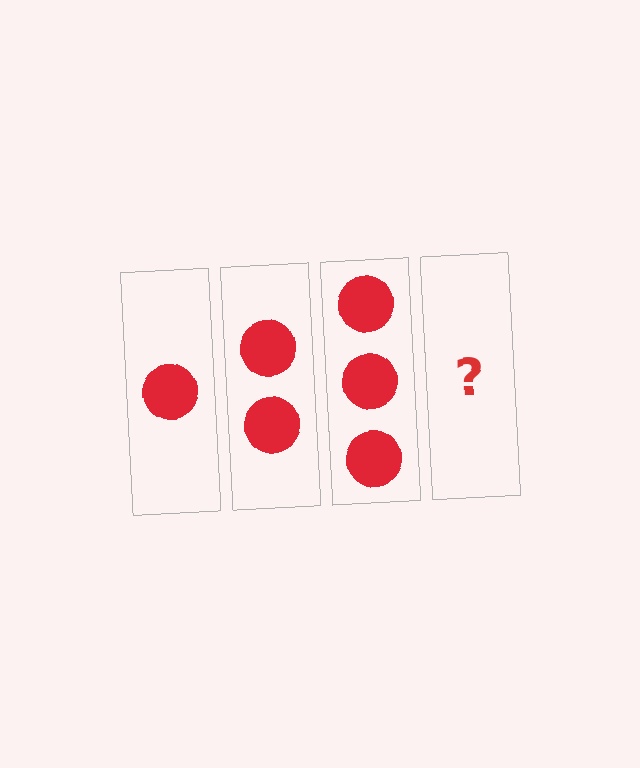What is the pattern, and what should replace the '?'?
The pattern is that each step adds one more circle. The '?' should be 4 circles.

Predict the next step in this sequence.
The next step is 4 circles.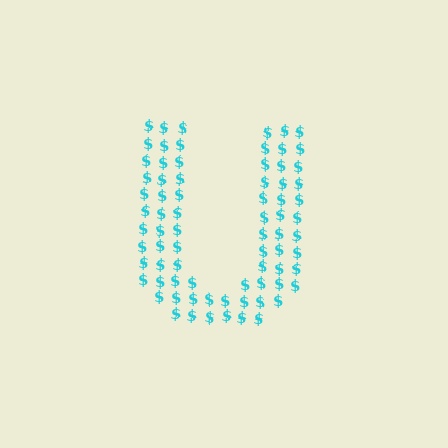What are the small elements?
The small elements are dollar signs.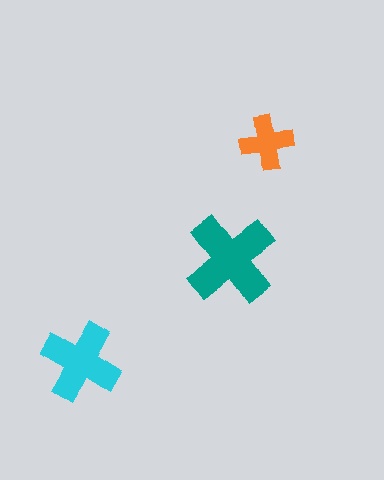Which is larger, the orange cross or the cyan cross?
The cyan one.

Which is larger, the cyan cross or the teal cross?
The teal one.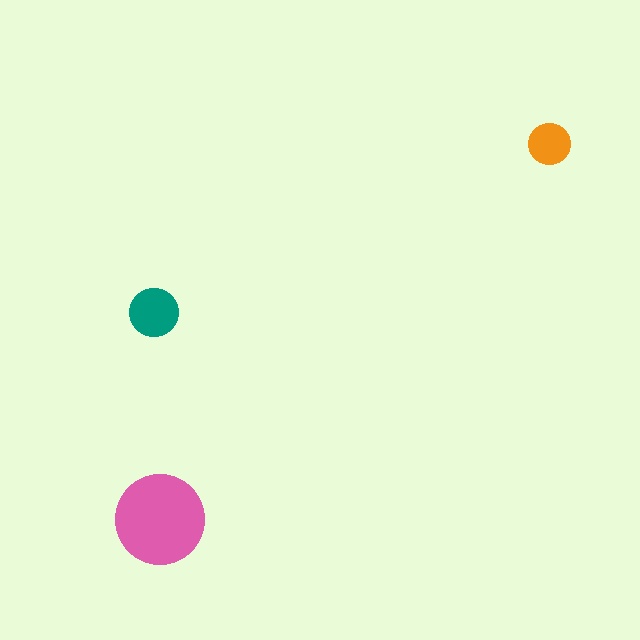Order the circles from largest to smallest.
the pink one, the teal one, the orange one.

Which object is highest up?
The orange circle is topmost.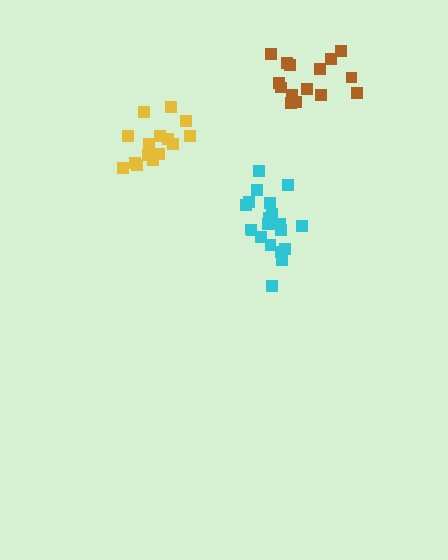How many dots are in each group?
Group 1: 15 dots, Group 2: 15 dots, Group 3: 21 dots (51 total).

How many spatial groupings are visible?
There are 3 spatial groupings.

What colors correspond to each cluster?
The clusters are colored: yellow, brown, cyan.